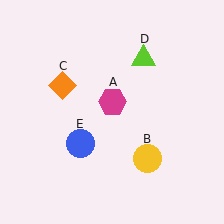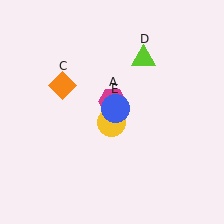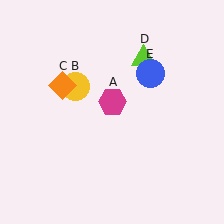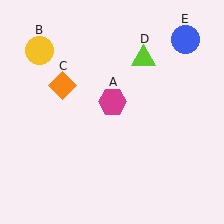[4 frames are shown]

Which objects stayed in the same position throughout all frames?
Magenta hexagon (object A) and orange diamond (object C) and lime triangle (object D) remained stationary.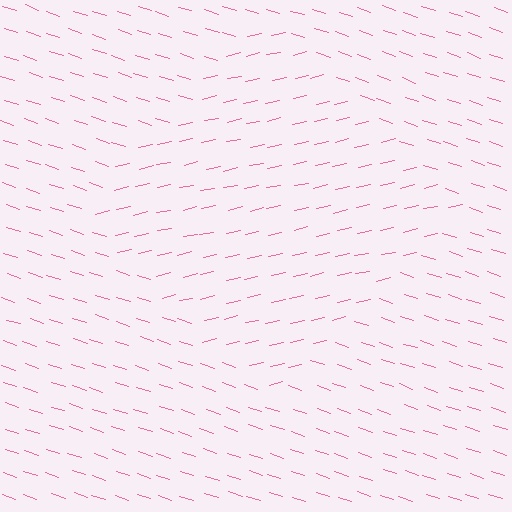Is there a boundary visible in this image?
Yes, there is a texture boundary formed by a change in line orientation.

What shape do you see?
I see a diamond.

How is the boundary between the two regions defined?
The boundary is defined purely by a change in line orientation (approximately 31 degrees difference). All lines are the same color and thickness.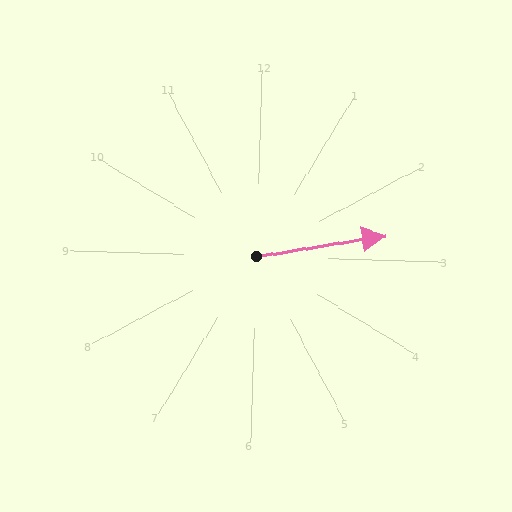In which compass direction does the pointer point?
East.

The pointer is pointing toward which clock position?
Roughly 3 o'clock.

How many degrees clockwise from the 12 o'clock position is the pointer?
Approximately 79 degrees.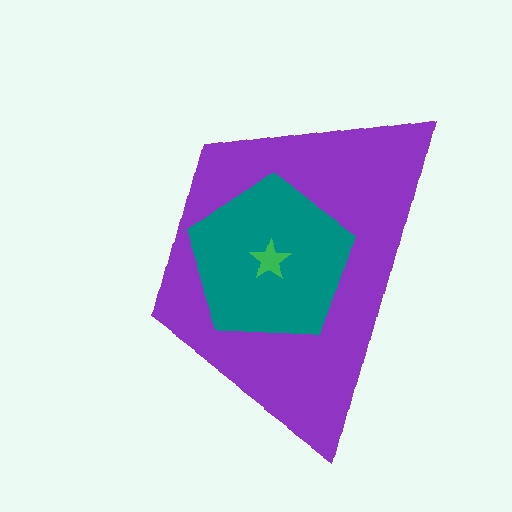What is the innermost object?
The green star.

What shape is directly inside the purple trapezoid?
The teal pentagon.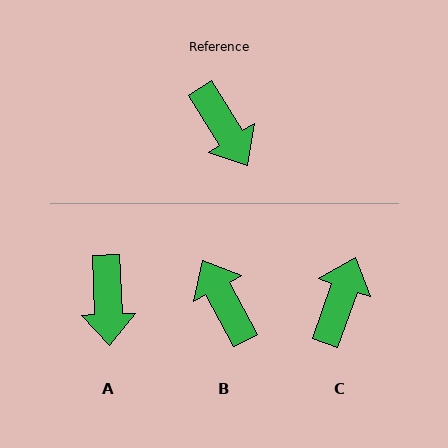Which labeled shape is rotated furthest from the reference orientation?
B, about 176 degrees away.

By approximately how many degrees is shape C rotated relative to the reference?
Approximately 129 degrees counter-clockwise.